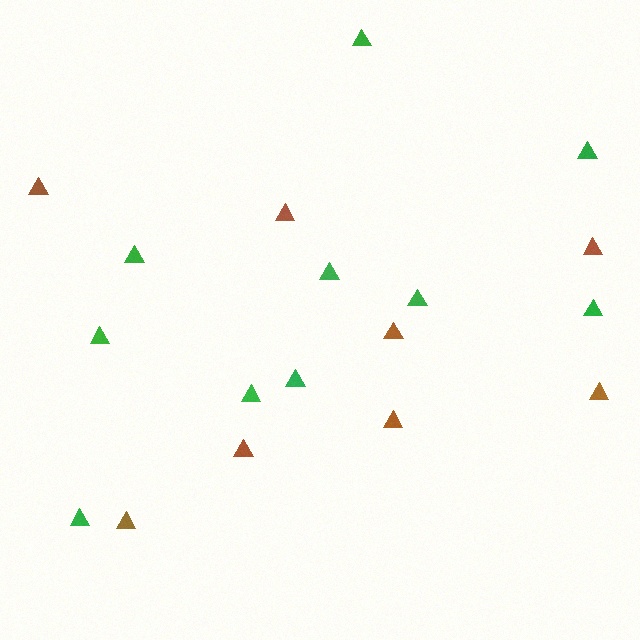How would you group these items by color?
There are 2 groups: one group of brown triangles (8) and one group of green triangles (10).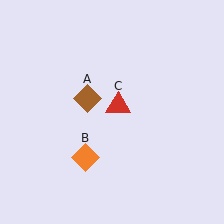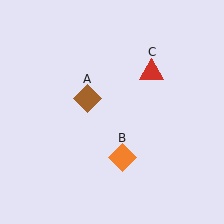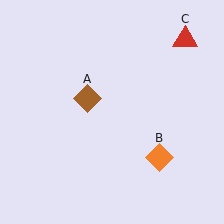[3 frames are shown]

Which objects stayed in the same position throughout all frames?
Brown diamond (object A) remained stationary.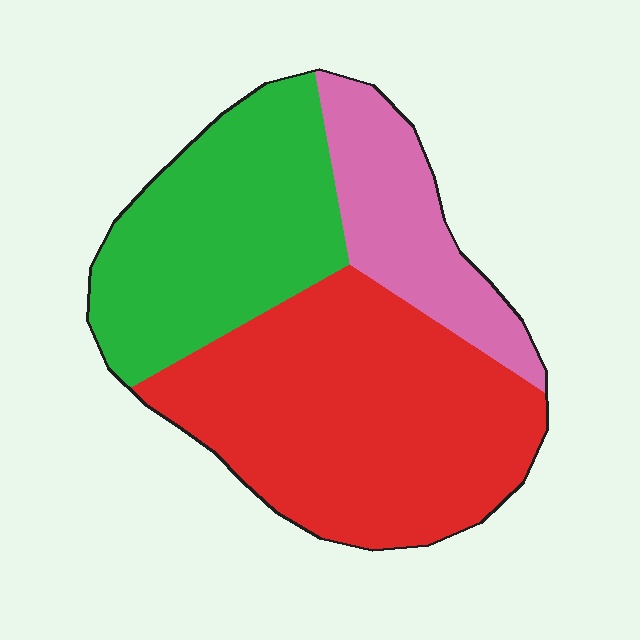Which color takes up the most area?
Red, at roughly 50%.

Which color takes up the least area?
Pink, at roughly 20%.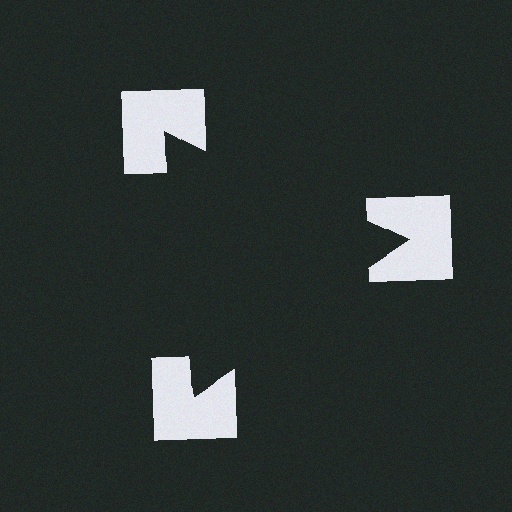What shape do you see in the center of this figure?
An illusory triangle — its edges are inferred from the aligned wedge cuts in the notched squares, not physically drawn.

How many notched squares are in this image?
There are 3 — one at each vertex of the illusory triangle.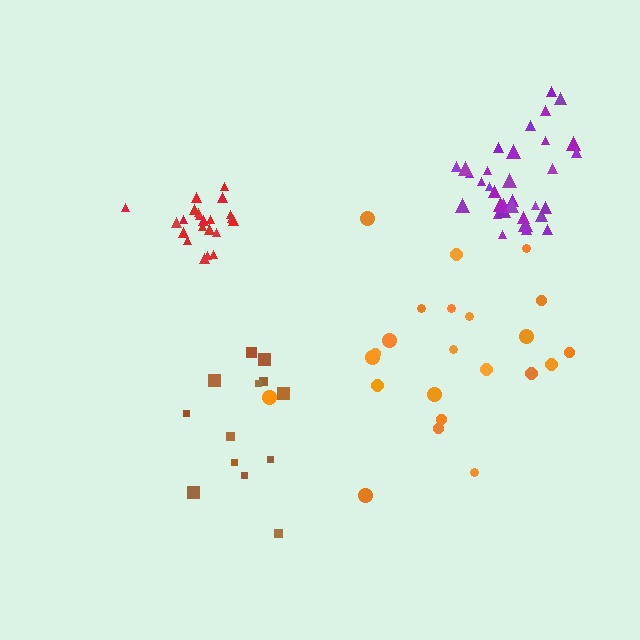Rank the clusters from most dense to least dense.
red, purple, orange, brown.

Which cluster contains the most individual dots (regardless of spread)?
Purple (33).